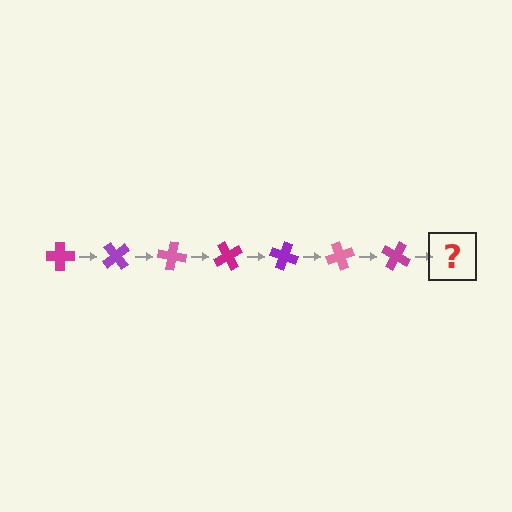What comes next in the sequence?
The next element should be a purple cross, rotated 350 degrees from the start.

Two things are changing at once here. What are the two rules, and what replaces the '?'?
The two rules are that it rotates 50 degrees each step and the color cycles through magenta, purple, and pink. The '?' should be a purple cross, rotated 350 degrees from the start.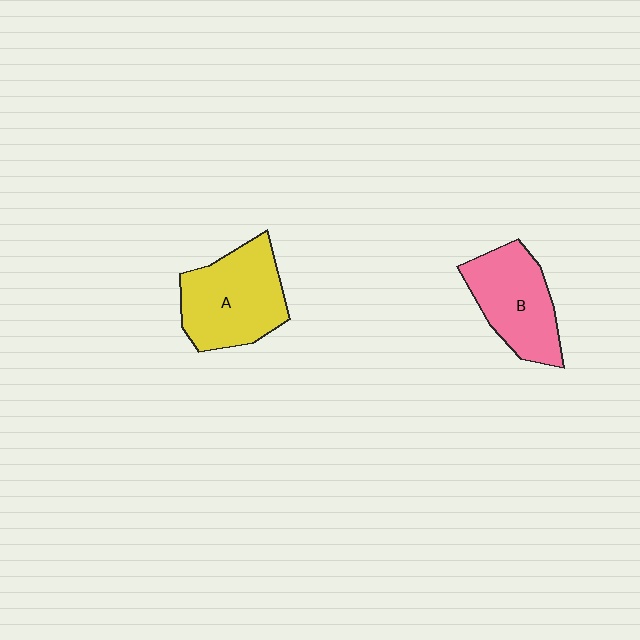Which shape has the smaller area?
Shape B (pink).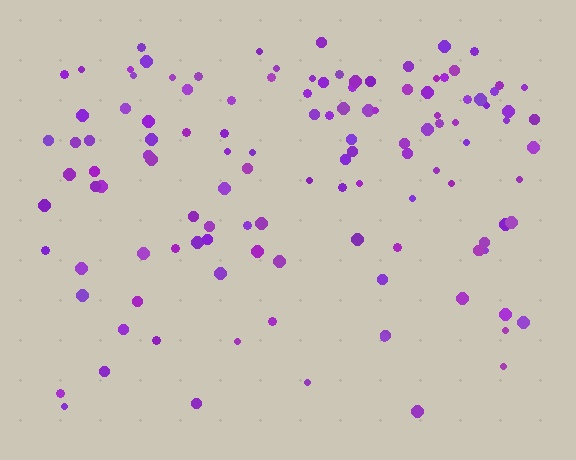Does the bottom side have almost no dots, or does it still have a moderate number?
Still a moderate number, just noticeably fewer than the top.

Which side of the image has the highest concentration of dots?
The top.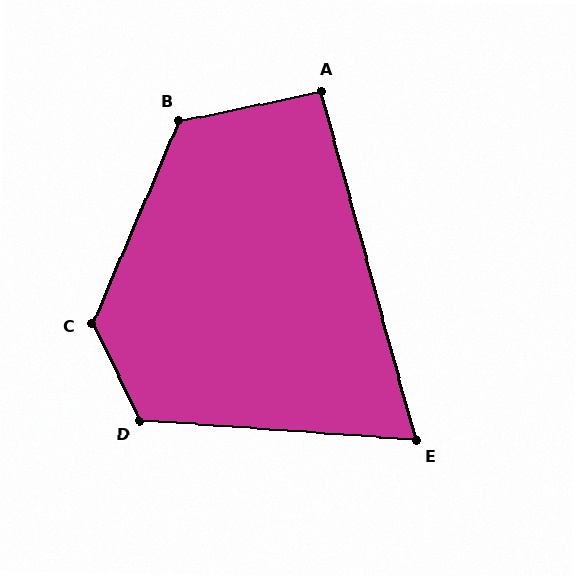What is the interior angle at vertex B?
Approximately 125 degrees (obtuse).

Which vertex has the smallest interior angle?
E, at approximately 71 degrees.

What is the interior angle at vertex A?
Approximately 94 degrees (approximately right).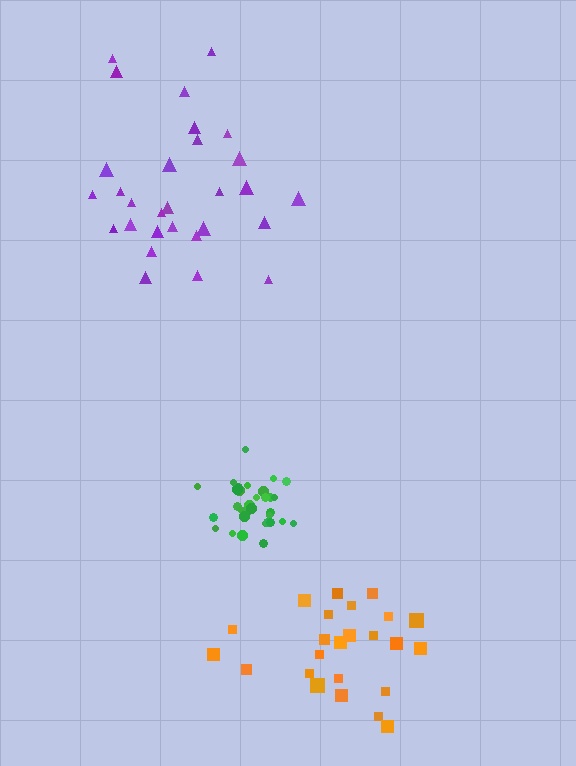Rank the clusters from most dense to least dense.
green, purple, orange.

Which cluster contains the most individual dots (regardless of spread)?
Green (32).